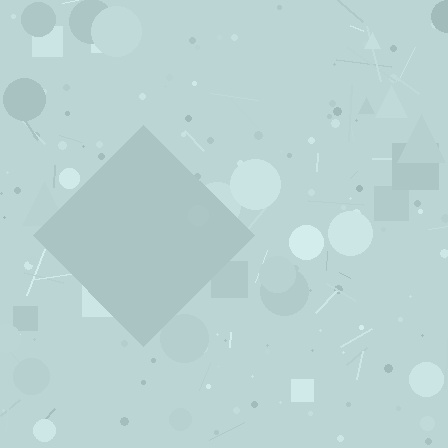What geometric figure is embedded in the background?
A diamond is embedded in the background.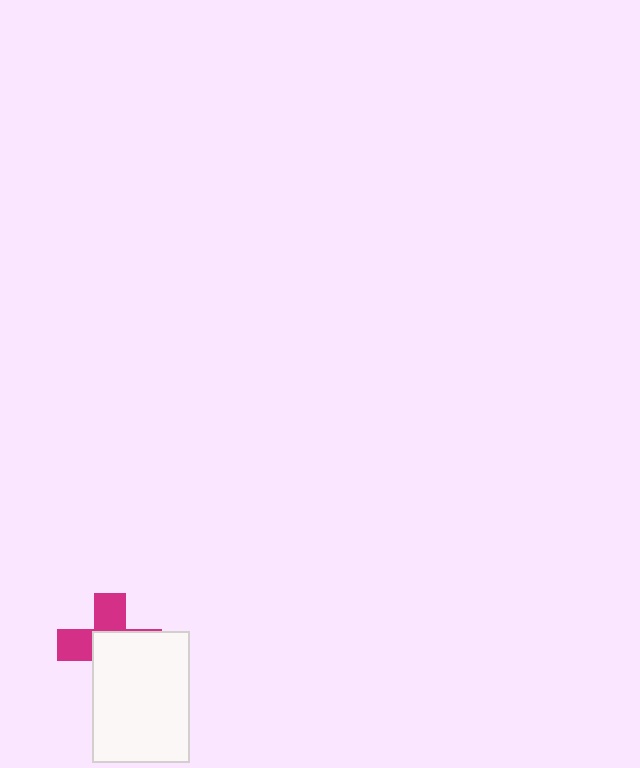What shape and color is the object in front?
The object in front is a white rectangle.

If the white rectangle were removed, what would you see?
You would see the complete magenta cross.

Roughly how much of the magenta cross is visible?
A small part of it is visible (roughly 42%).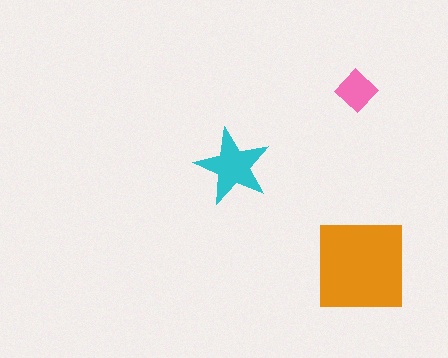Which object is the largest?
The orange square.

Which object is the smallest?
The pink diamond.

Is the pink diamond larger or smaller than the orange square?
Smaller.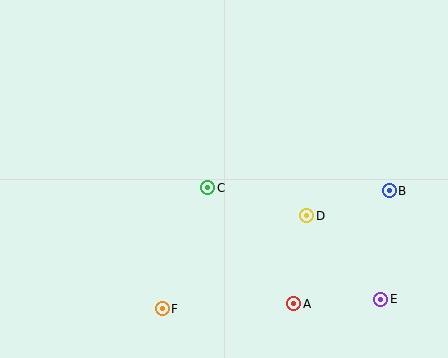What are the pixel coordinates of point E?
Point E is at (381, 299).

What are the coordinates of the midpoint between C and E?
The midpoint between C and E is at (294, 244).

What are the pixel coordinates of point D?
Point D is at (307, 216).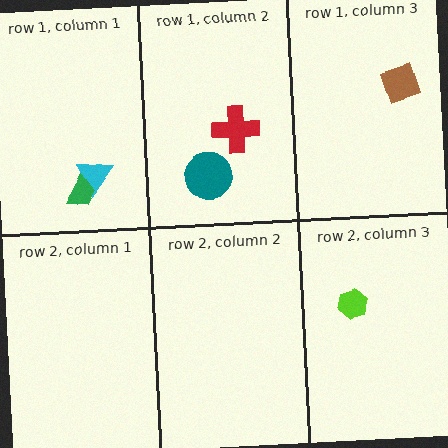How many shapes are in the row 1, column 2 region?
2.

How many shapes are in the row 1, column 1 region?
2.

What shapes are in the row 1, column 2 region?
The red cross, the teal circle.